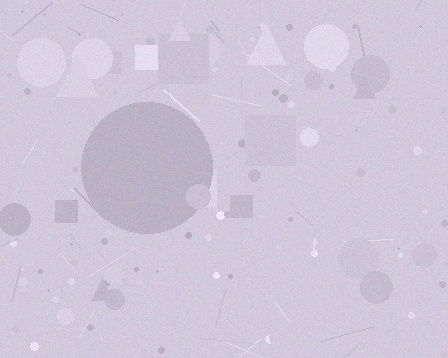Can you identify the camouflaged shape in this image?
The camouflaged shape is a circle.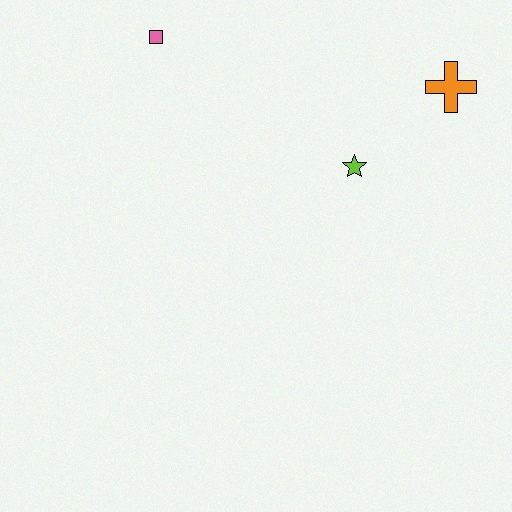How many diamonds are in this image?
There are no diamonds.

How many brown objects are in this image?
There are no brown objects.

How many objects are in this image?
There are 3 objects.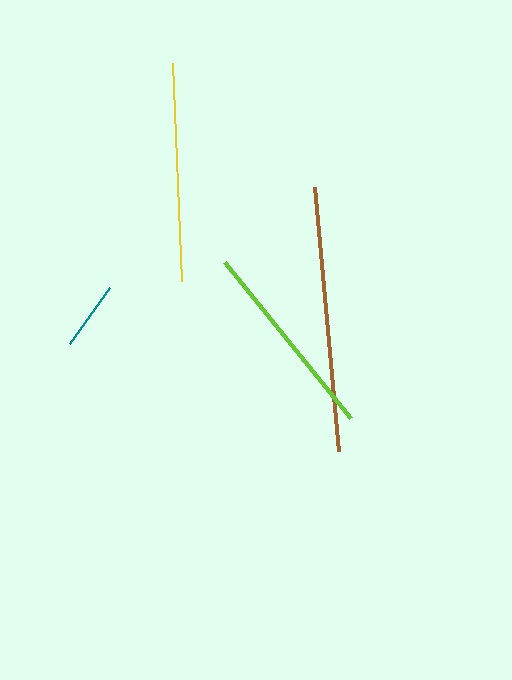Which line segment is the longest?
The brown line is the longest at approximately 265 pixels.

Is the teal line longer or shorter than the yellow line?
The yellow line is longer than the teal line.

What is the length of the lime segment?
The lime segment is approximately 200 pixels long.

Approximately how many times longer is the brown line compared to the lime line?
The brown line is approximately 1.3 times the length of the lime line.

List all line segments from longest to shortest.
From longest to shortest: brown, yellow, lime, teal.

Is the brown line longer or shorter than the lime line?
The brown line is longer than the lime line.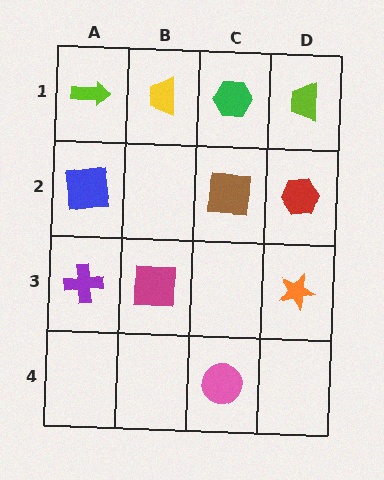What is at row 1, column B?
A yellow trapezoid.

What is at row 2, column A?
A blue square.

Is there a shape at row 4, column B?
No, that cell is empty.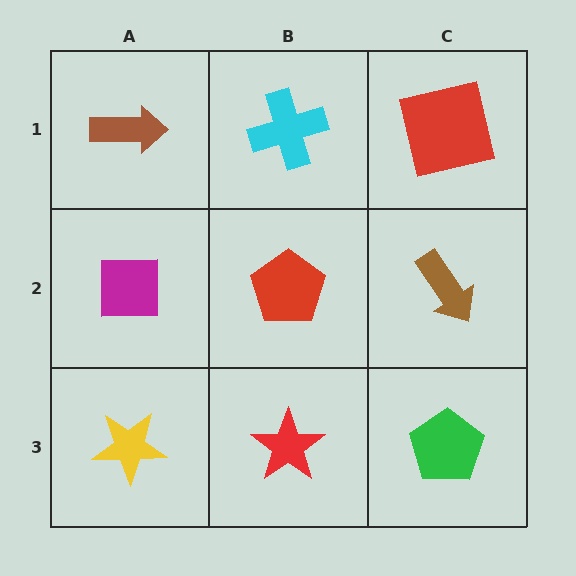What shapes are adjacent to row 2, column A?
A brown arrow (row 1, column A), a yellow star (row 3, column A), a red pentagon (row 2, column B).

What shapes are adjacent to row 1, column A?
A magenta square (row 2, column A), a cyan cross (row 1, column B).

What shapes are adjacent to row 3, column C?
A brown arrow (row 2, column C), a red star (row 3, column B).